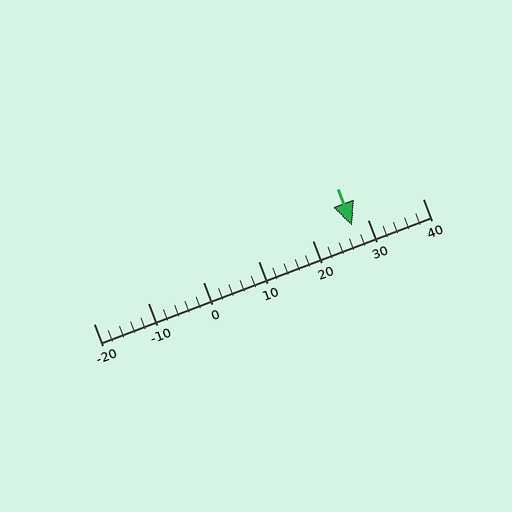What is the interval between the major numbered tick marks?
The major tick marks are spaced 10 units apart.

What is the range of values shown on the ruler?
The ruler shows values from -20 to 40.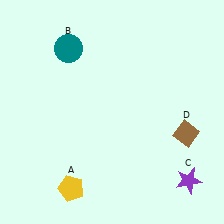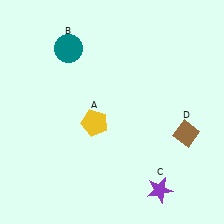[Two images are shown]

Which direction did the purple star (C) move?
The purple star (C) moved left.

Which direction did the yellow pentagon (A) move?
The yellow pentagon (A) moved up.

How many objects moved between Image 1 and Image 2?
2 objects moved between the two images.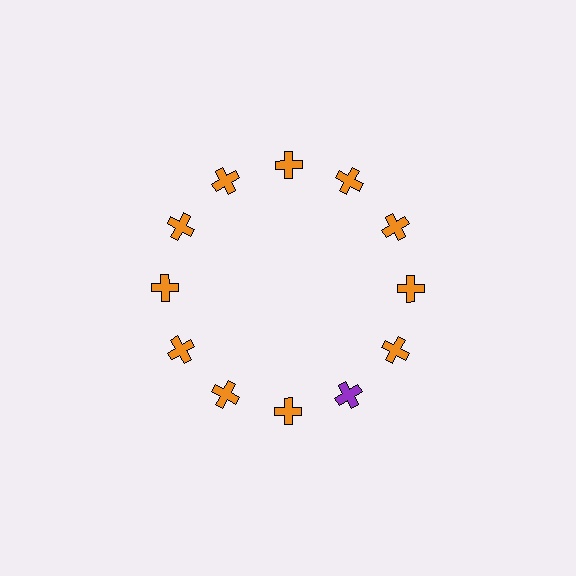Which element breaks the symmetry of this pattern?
The purple cross at roughly the 5 o'clock position breaks the symmetry. All other shapes are orange crosses.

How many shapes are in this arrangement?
There are 12 shapes arranged in a ring pattern.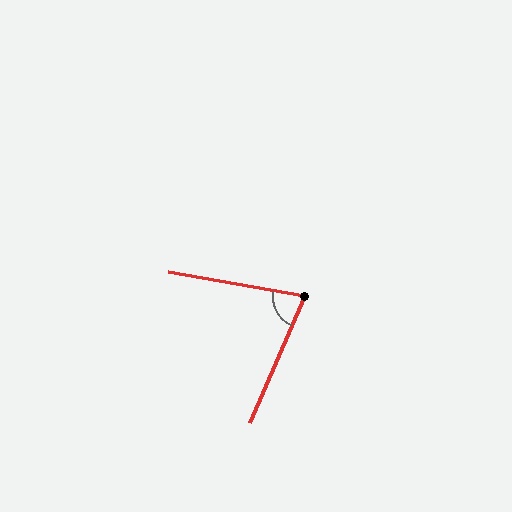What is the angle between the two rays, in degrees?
Approximately 77 degrees.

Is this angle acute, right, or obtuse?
It is acute.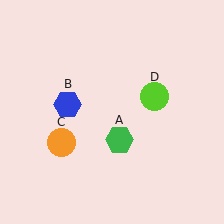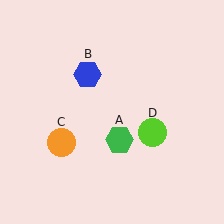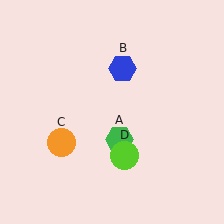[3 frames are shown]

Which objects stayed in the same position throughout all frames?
Green hexagon (object A) and orange circle (object C) remained stationary.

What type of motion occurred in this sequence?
The blue hexagon (object B), lime circle (object D) rotated clockwise around the center of the scene.